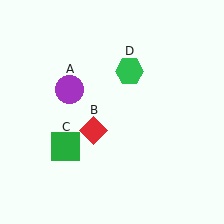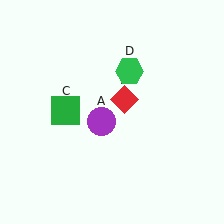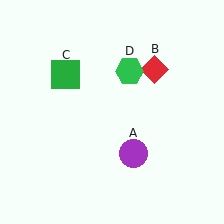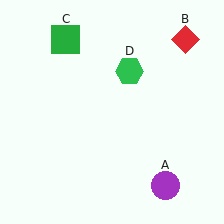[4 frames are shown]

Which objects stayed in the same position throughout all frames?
Green hexagon (object D) remained stationary.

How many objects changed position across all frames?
3 objects changed position: purple circle (object A), red diamond (object B), green square (object C).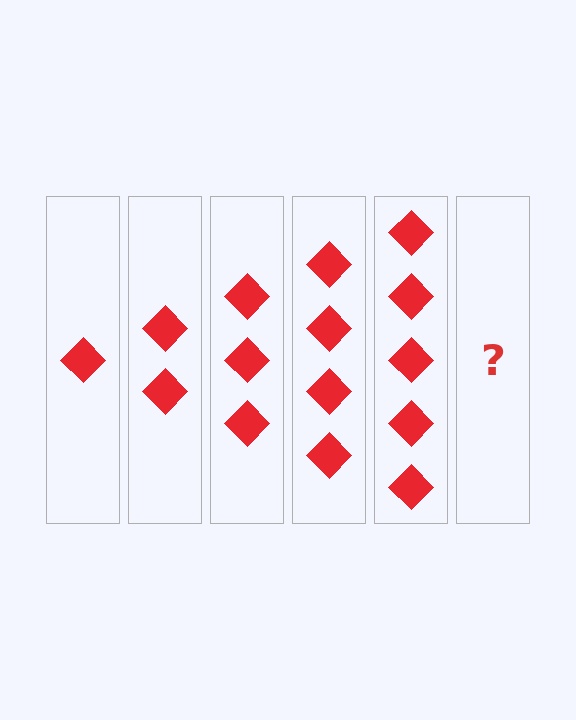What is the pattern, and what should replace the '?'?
The pattern is that each step adds one more diamond. The '?' should be 6 diamonds.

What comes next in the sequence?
The next element should be 6 diamonds.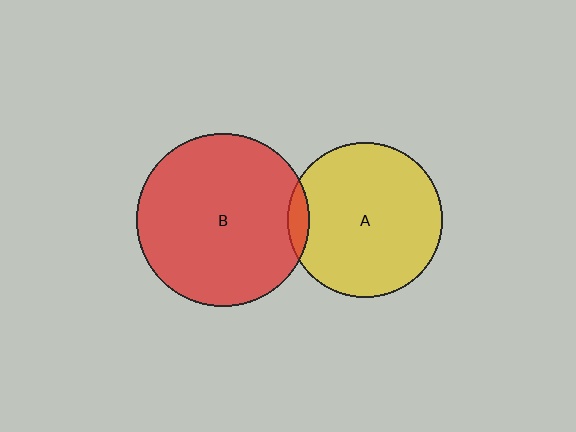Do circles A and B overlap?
Yes.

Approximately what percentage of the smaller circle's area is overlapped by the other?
Approximately 5%.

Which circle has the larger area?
Circle B (red).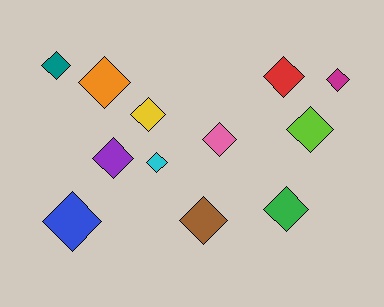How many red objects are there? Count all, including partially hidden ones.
There is 1 red object.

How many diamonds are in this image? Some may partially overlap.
There are 12 diamonds.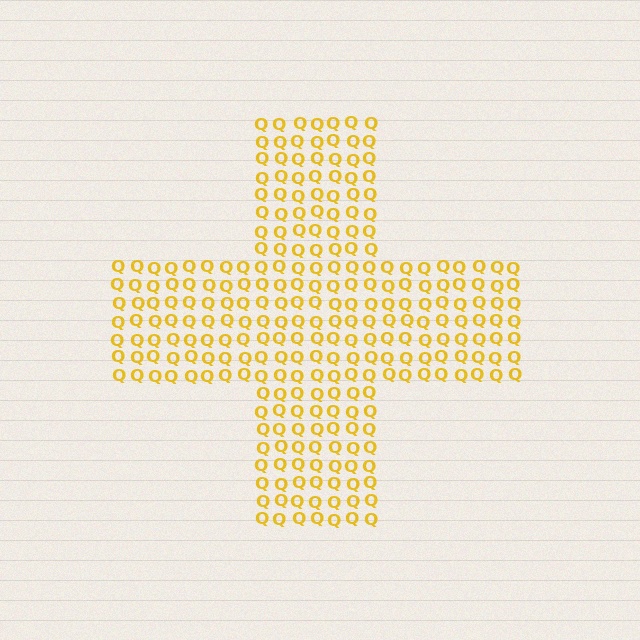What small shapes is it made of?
It is made of small letter Q's.